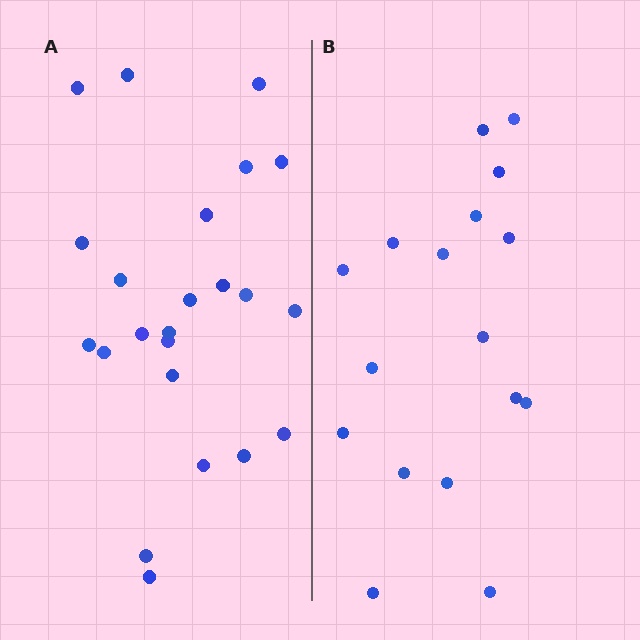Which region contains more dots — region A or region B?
Region A (the left region) has more dots.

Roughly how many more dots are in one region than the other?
Region A has about 6 more dots than region B.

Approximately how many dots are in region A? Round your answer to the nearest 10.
About 20 dots. (The exact count is 23, which rounds to 20.)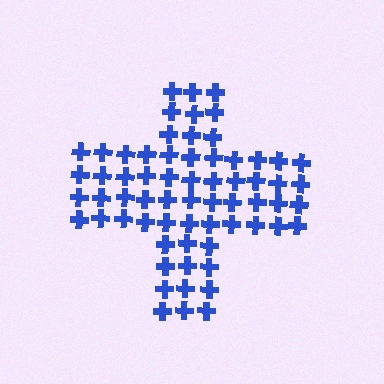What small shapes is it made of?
It is made of small crosses.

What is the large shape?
The large shape is a cross.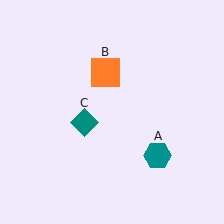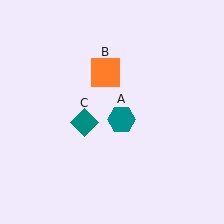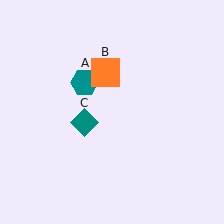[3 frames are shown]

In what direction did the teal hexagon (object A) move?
The teal hexagon (object A) moved up and to the left.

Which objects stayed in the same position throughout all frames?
Orange square (object B) and teal diamond (object C) remained stationary.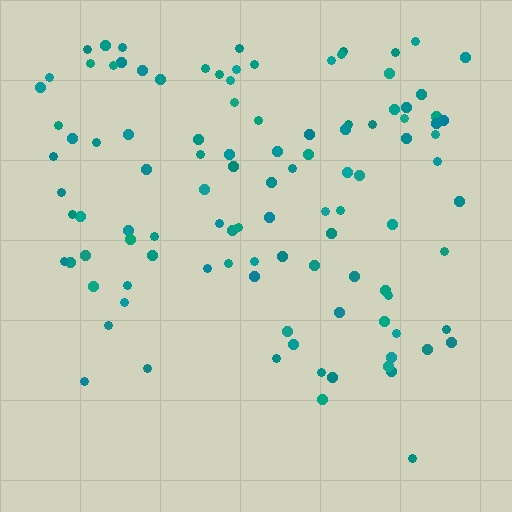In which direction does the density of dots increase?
From bottom to top, with the top side densest.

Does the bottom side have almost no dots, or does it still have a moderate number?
Still a moderate number, just noticeably fewer than the top.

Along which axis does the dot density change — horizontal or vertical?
Vertical.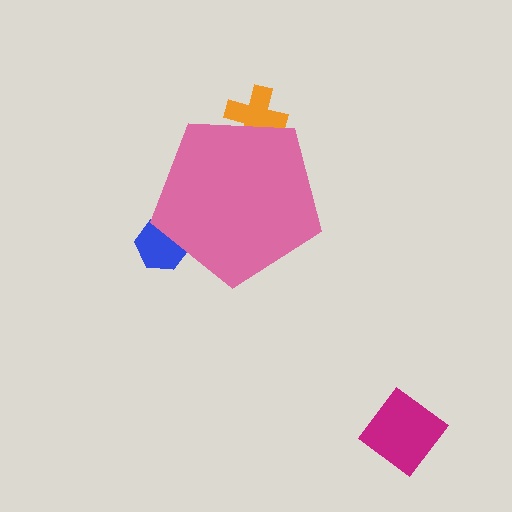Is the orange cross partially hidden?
Yes, the orange cross is partially hidden behind the pink pentagon.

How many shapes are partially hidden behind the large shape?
2 shapes are partially hidden.